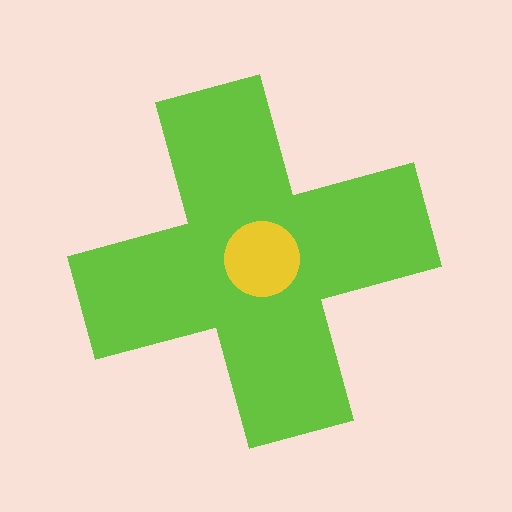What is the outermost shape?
The lime cross.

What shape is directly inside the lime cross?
The yellow circle.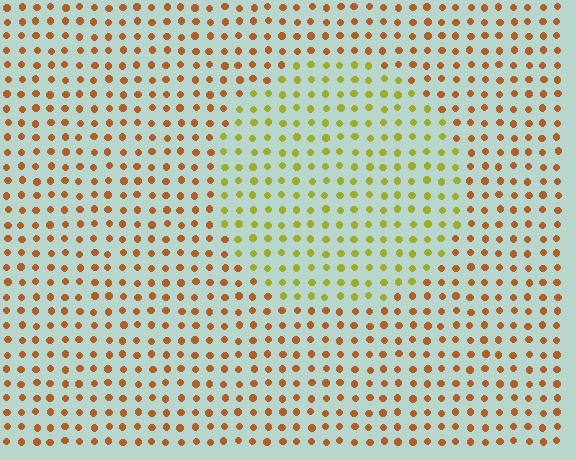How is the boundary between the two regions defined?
The boundary is defined purely by a slight shift in hue (about 45 degrees). Spacing, size, and orientation are identical on both sides.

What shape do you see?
I see a circle.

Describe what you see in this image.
The image is filled with small brown elements in a uniform arrangement. A circle-shaped region is visible where the elements are tinted to a slightly different hue, forming a subtle color boundary.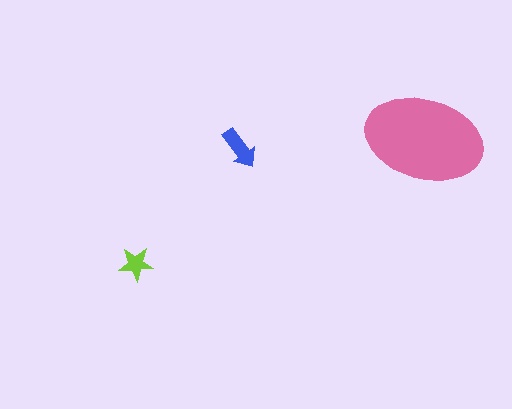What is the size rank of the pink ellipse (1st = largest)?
1st.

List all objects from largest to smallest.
The pink ellipse, the blue arrow, the lime star.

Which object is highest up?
The pink ellipse is topmost.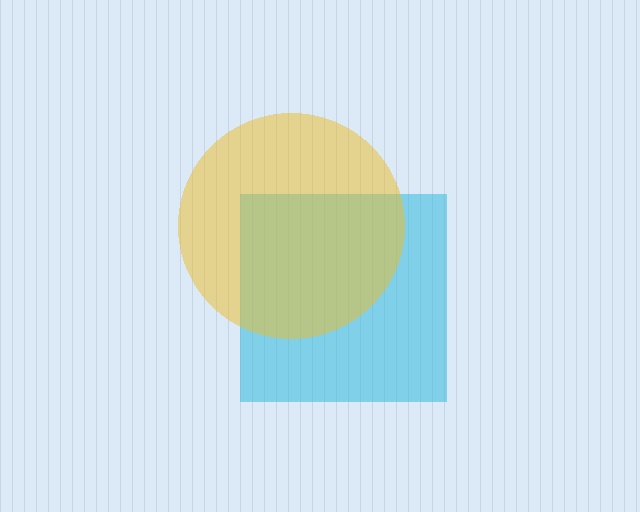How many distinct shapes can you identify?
There are 2 distinct shapes: a cyan square, a yellow circle.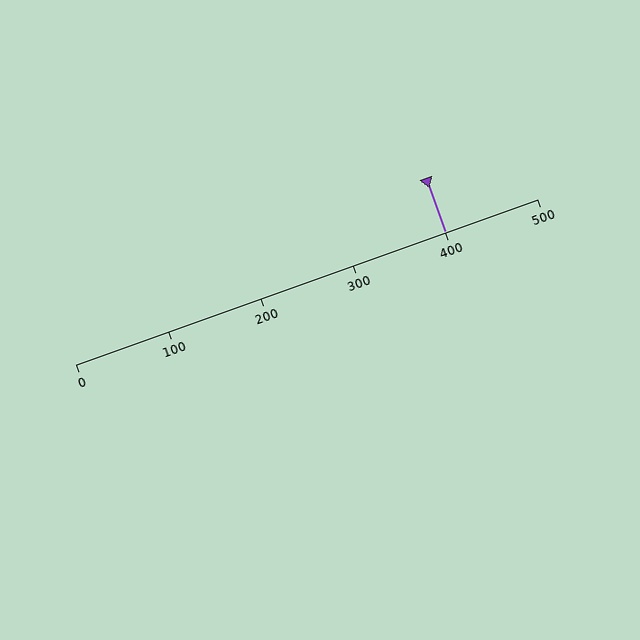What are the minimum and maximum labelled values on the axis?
The axis runs from 0 to 500.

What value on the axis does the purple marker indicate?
The marker indicates approximately 400.